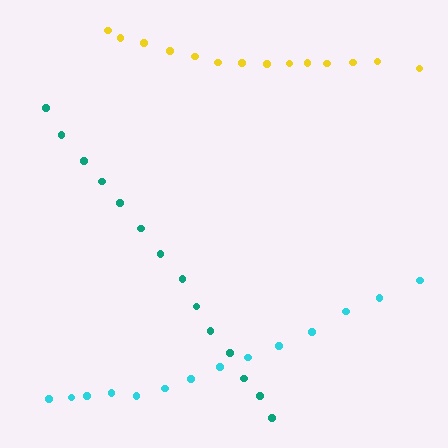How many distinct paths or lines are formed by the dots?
There are 3 distinct paths.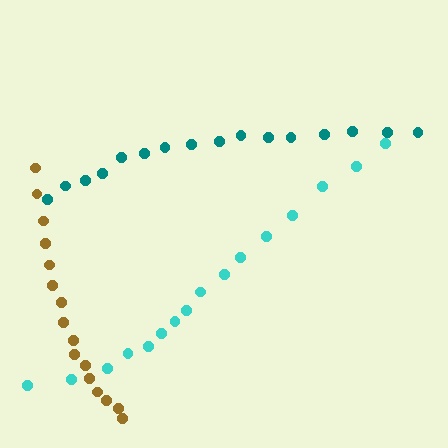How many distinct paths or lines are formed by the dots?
There are 3 distinct paths.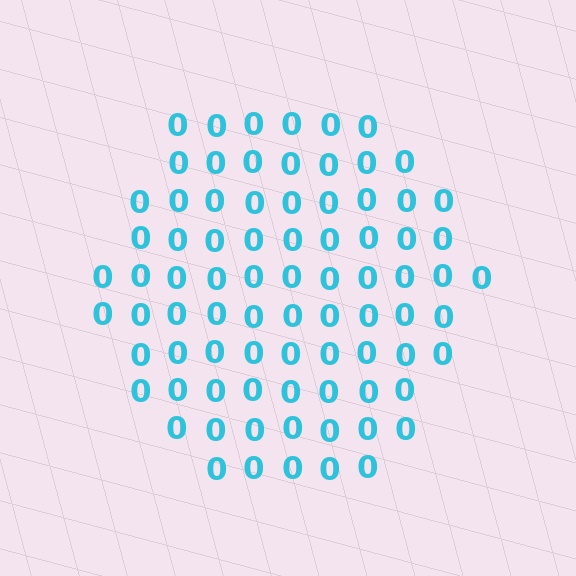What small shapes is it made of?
It is made of small digit 0's.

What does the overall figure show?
The overall figure shows a hexagon.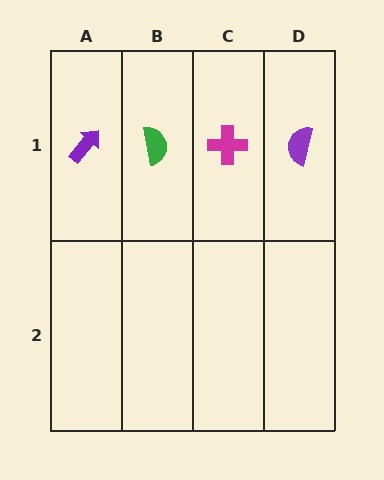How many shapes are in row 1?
4 shapes.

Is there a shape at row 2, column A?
No, that cell is empty.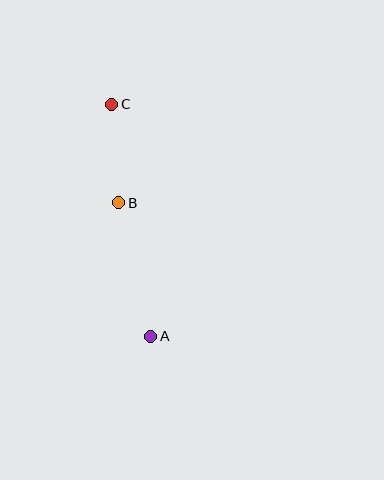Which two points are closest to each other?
Points B and C are closest to each other.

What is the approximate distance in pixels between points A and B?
The distance between A and B is approximately 137 pixels.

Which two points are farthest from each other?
Points A and C are farthest from each other.